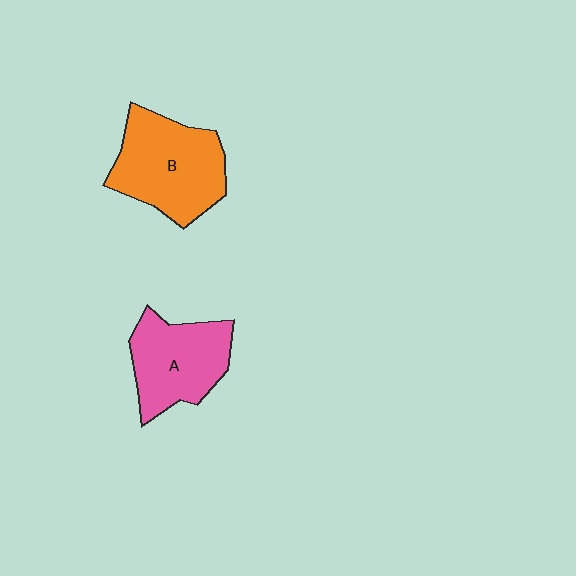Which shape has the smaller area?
Shape A (pink).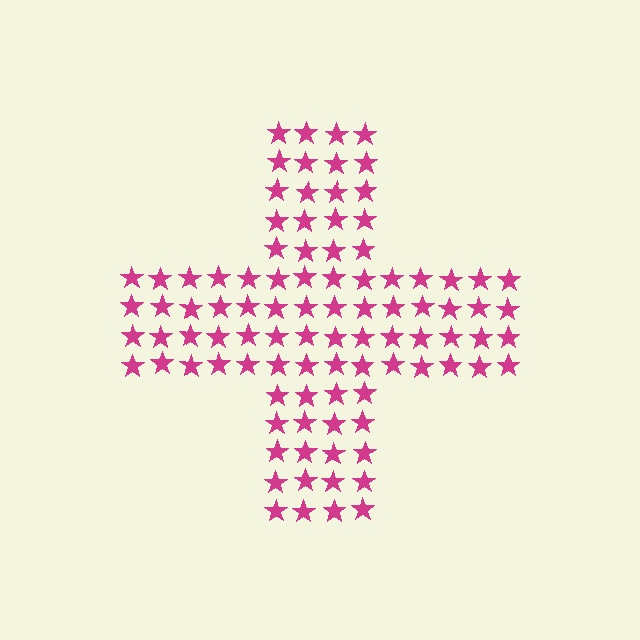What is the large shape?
The large shape is a cross.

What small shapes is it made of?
It is made of small stars.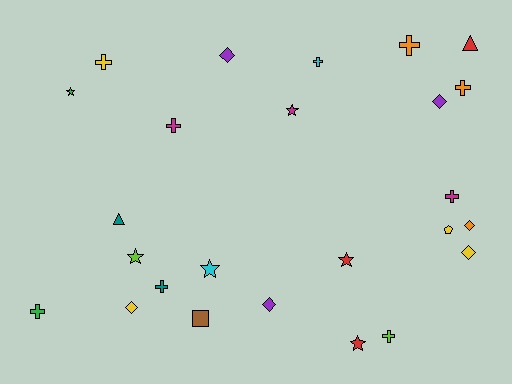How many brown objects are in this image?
There is 1 brown object.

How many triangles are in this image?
There are 2 triangles.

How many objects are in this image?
There are 25 objects.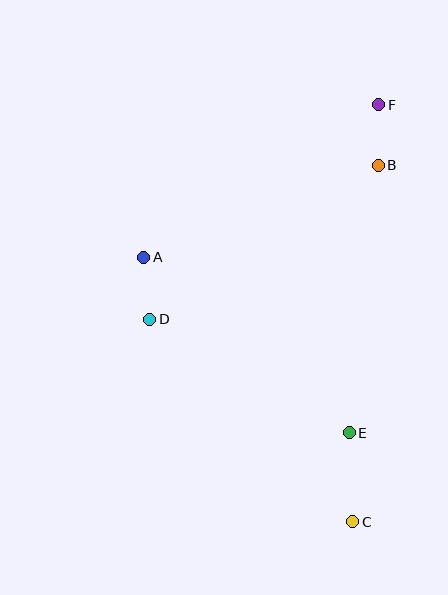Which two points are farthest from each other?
Points C and F are farthest from each other.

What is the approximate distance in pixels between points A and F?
The distance between A and F is approximately 280 pixels.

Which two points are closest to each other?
Points B and F are closest to each other.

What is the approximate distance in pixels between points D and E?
The distance between D and E is approximately 230 pixels.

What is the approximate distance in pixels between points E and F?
The distance between E and F is approximately 329 pixels.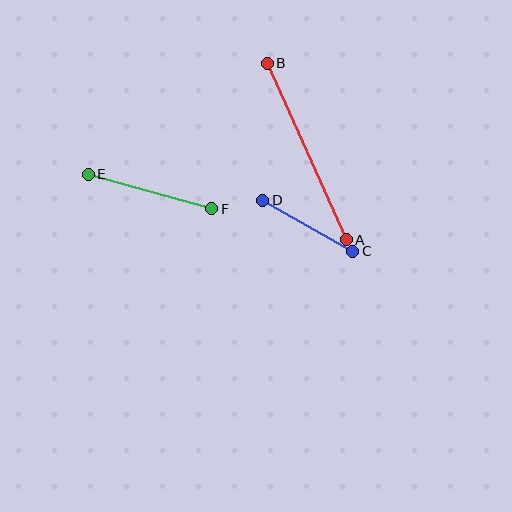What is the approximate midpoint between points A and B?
The midpoint is at approximately (307, 151) pixels.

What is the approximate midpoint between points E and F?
The midpoint is at approximately (150, 191) pixels.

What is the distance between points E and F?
The distance is approximately 128 pixels.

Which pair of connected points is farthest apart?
Points A and B are farthest apart.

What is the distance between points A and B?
The distance is approximately 193 pixels.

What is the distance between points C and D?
The distance is approximately 103 pixels.